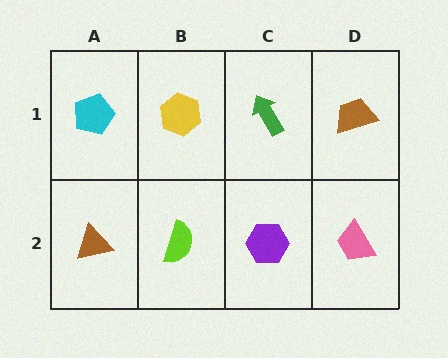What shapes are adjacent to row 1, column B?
A lime semicircle (row 2, column B), a cyan pentagon (row 1, column A), a green arrow (row 1, column C).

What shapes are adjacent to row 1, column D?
A pink trapezoid (row 2, column D), a green arrow (row 1, column C).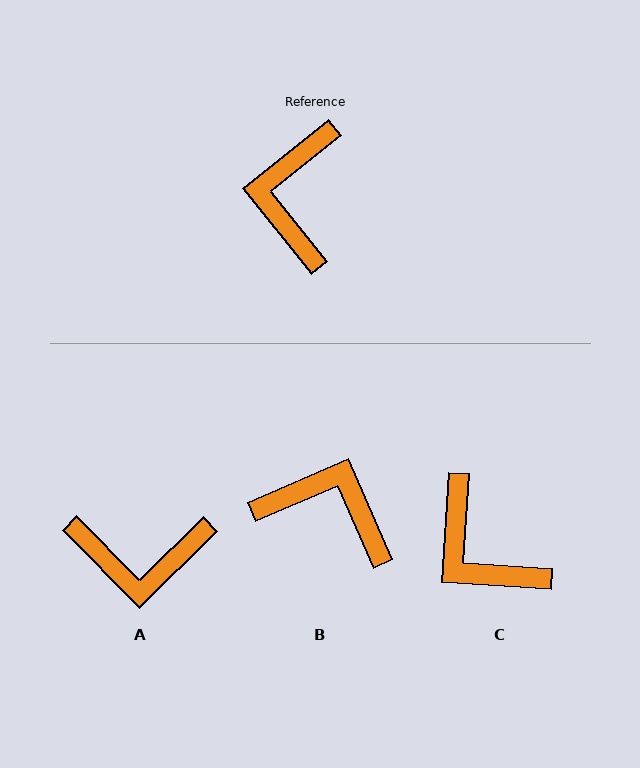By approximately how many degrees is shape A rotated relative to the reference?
Approximately 96 degrees counter-clockwise.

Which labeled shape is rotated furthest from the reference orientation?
B, about 106 degrees away.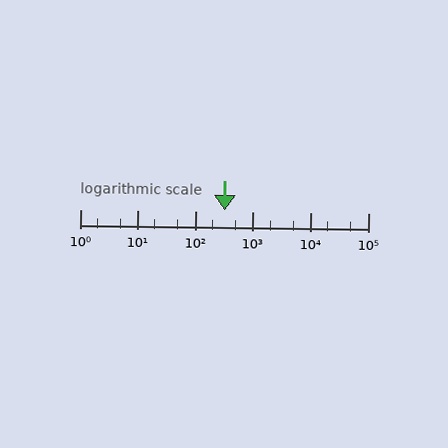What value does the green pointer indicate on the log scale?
The pointer indicates approximately 320.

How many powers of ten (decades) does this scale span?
The scale spans 5 decades, from 1 to 100000.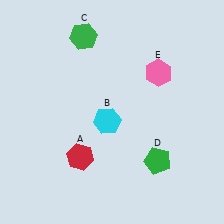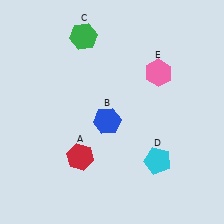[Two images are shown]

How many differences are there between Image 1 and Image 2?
There are 2 differences between the two images.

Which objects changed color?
B changed from cyan to blue. D changed from green to cyan.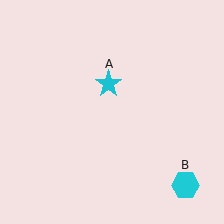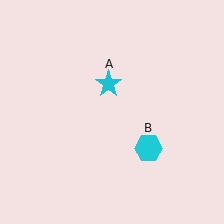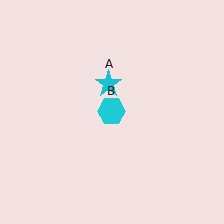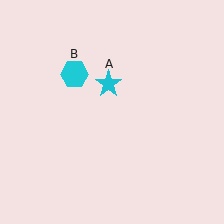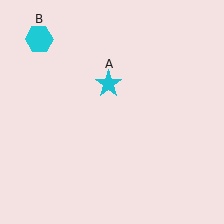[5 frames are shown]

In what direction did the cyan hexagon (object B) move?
The cyan hexagon (object B) moved up and to the left.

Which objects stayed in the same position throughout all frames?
Cyan star (object A) remained stationary.